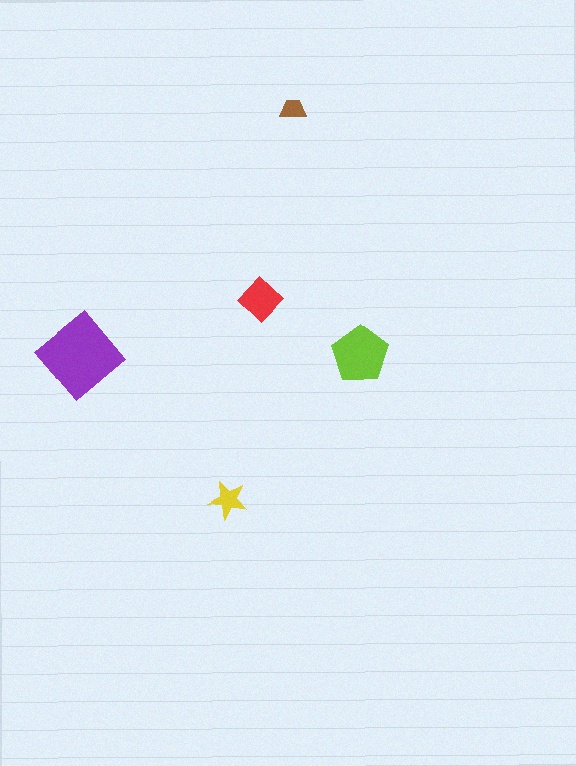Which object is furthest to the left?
The purple diamond is leftmost.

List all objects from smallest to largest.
The brown trapezoid, the yellow star, the red diamond, the lime pentagon, the purple diamond.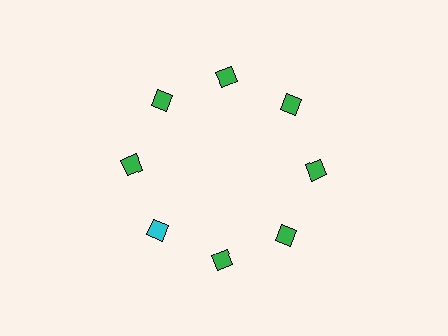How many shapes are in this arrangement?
There are 8 shapes arranged in a ring pattern.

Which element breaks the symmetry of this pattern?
The cyan diamond at roughly the 8 o'clock position breaks the symmetry. All other shapes are green diamonds.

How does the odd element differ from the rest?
It has a different color: cyan instead of green.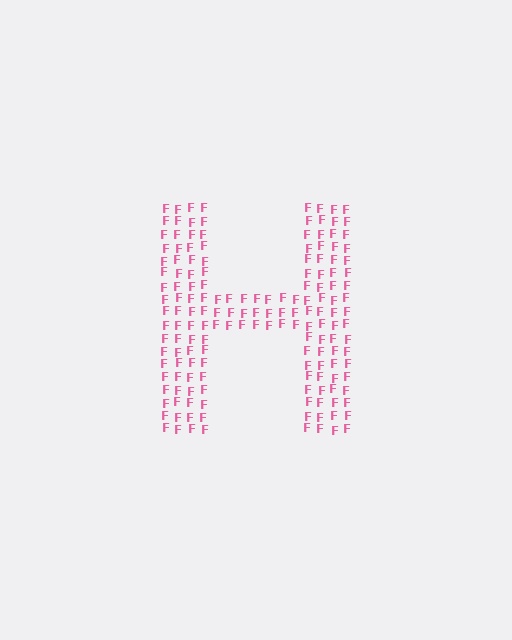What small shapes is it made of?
It is made of small letter F's.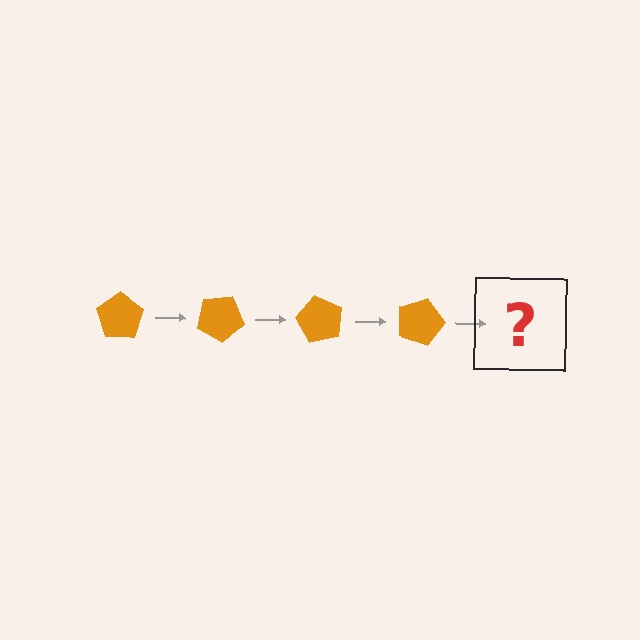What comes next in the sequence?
The next element should be an orange pentagon rotated 120 degrees.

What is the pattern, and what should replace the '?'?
The pattern is that the pentagon rotates 30 degrees each step. The '?' should be an orange pentagon rotated 120 degrees.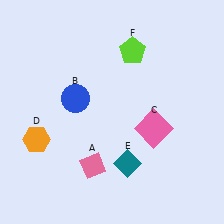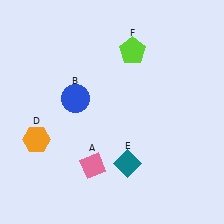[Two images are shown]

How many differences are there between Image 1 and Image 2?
There is 1 difference between the two images.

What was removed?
The pink square (C) was removed in Image 2.